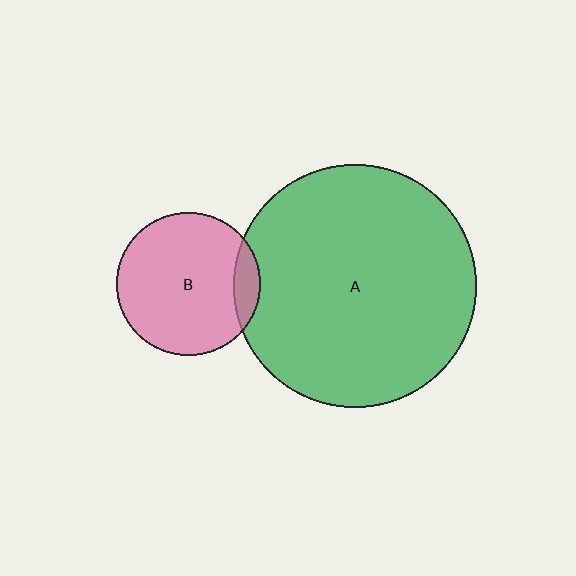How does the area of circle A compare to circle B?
Approximately 2.9 times.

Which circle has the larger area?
Circle A (green).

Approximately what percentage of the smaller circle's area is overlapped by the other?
Approximately 10%.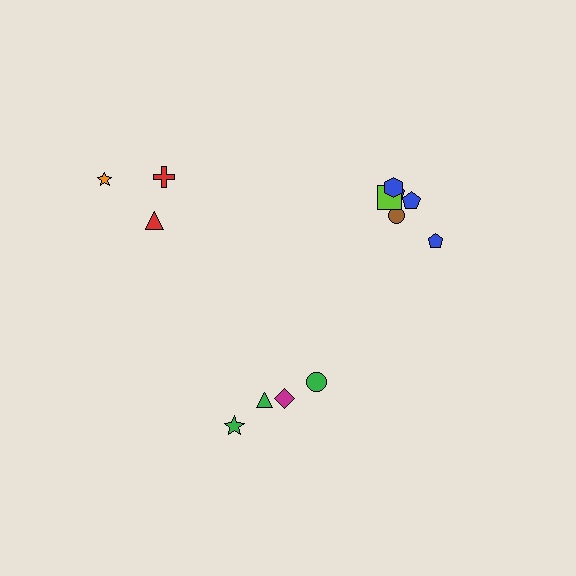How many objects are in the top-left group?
There are 3 objects.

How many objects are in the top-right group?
There are 6 objects.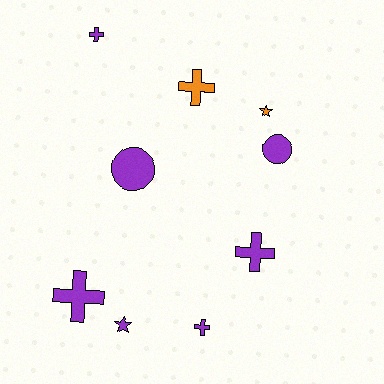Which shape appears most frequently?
Cross, with 5 objects.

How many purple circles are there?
There are 2 purple circles.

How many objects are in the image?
There are 9 objects.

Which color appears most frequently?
Purple, with 7 objects.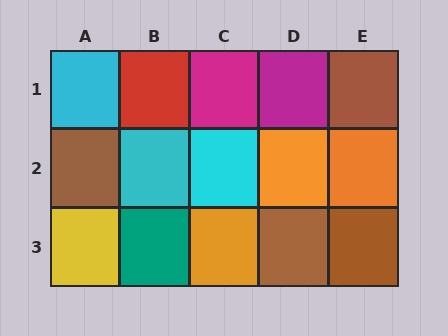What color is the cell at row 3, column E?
Brown.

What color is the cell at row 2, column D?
Orange.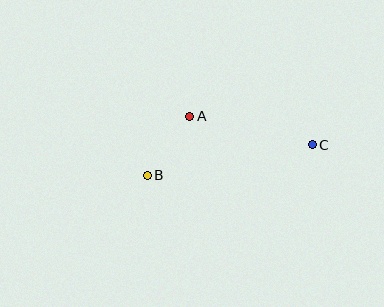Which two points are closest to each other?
Points A and B are closest to each other.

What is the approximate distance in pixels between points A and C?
The distance between A and C is approximately 126 pixels.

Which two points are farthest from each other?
Points B and C are farthest from each other.